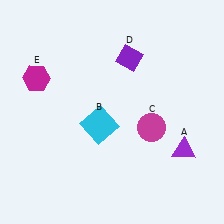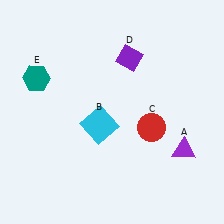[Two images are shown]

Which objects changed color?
C changed from magenta to red. E changed from magenta to teal.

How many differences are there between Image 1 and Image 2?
There are 2 differences between the two images.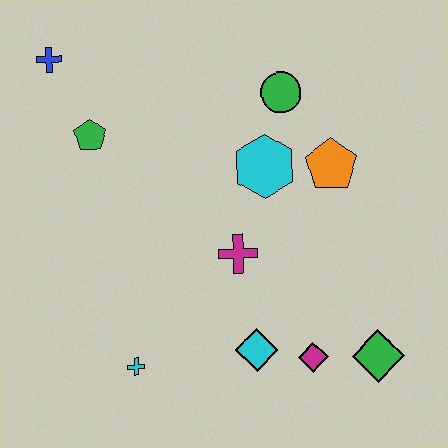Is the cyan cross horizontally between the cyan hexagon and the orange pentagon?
No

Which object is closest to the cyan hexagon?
The orange pentagon is closest to the cyan hexagon.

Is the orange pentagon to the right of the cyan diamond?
Yes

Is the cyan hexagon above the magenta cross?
Yes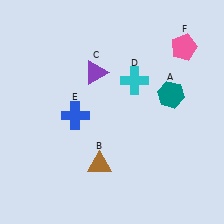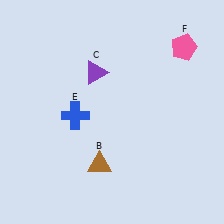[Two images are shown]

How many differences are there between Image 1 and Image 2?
There are 2 differences between the two images.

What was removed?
The teal hexagon (A), the cyan cross (D) were removed in Image 2.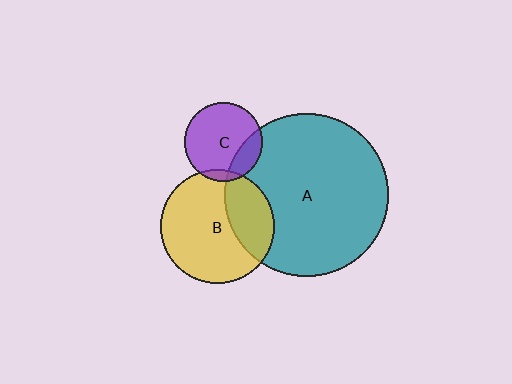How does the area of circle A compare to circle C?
Approximately 4.3 times.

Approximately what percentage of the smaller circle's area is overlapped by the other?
Approximately 20%.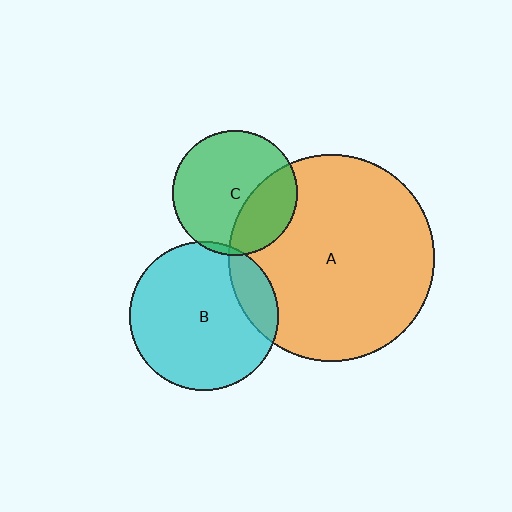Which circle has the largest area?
Circle A (orange).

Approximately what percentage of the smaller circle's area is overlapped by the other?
Approximately 15%.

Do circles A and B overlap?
Yes.